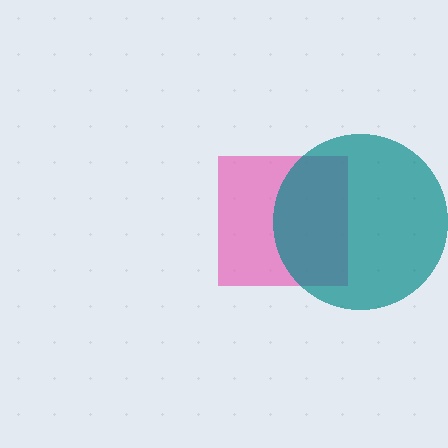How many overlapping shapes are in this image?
There are 2 overlapping shapes in the image.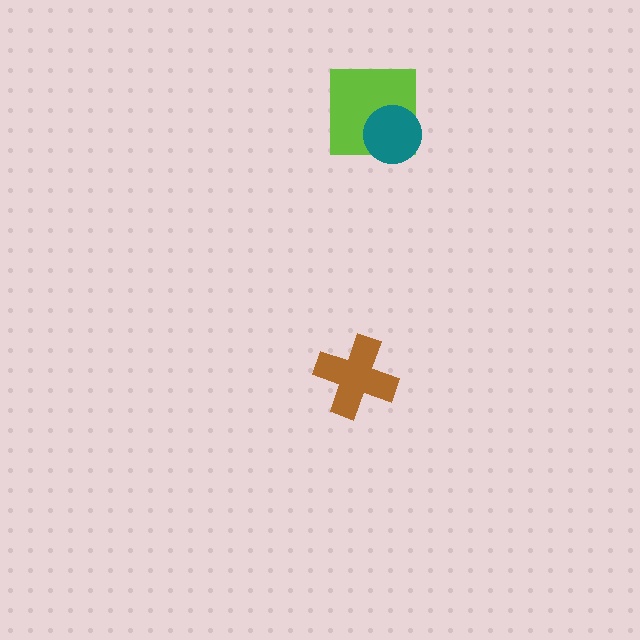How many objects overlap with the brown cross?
0 objects overlap with the brown cross.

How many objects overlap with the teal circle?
1 object overlaps with the teal circle.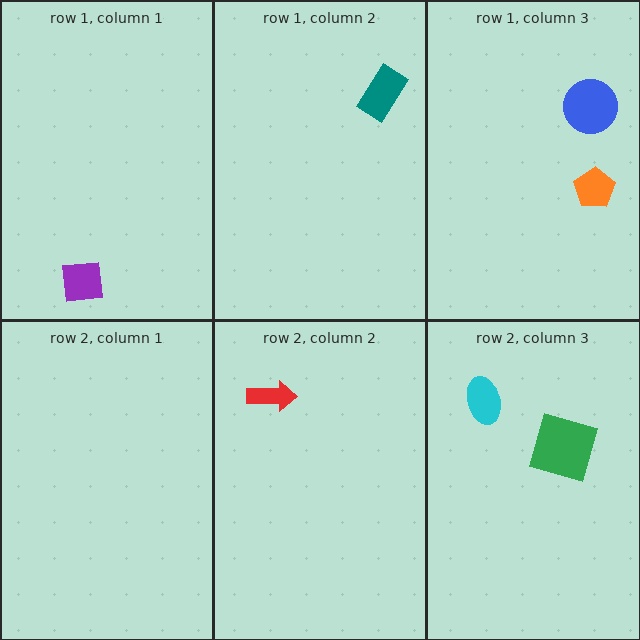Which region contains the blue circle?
The row 1, column 3 region.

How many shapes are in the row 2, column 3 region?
2.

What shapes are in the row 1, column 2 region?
The teal rectangle.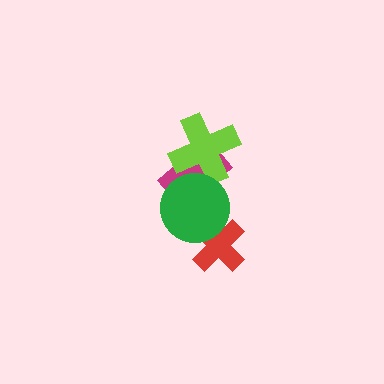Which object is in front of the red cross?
The green circle is in front of the red cross.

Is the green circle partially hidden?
No, no other shape covers it.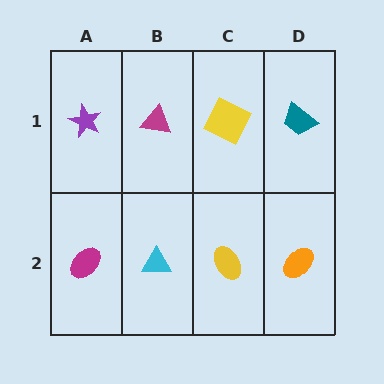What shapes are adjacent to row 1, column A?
A magenta ellipse (row 2, column A), a magenta triangle (row 1, column B).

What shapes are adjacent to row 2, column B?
A magenta triangle (row 1, column B), a magenta ellipse (row 2, column A), a yellow ellipse (row 2, column C).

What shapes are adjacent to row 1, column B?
A cyan triangle (row 2, column B), a purple star (row 1, column A), a yellow square (row 1, column C).